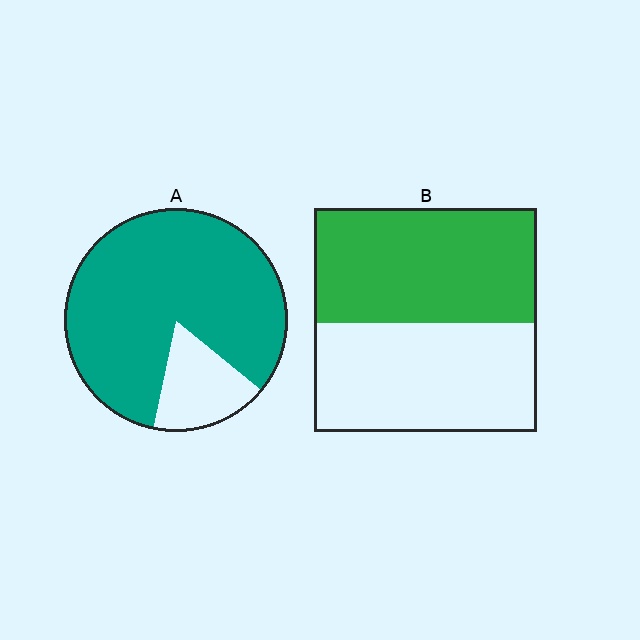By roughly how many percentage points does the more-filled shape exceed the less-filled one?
By roughly 30 percentage points (A over B).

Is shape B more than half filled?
Roughly half.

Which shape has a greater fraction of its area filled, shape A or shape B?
Shape A.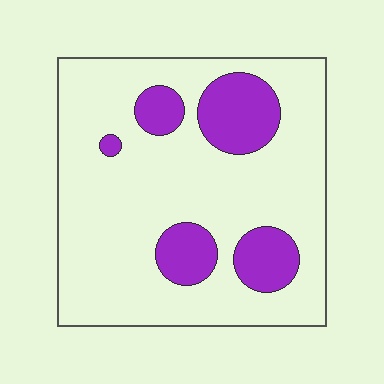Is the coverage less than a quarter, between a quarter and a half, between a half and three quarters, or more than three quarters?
Less than a quarter.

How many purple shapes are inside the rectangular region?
5.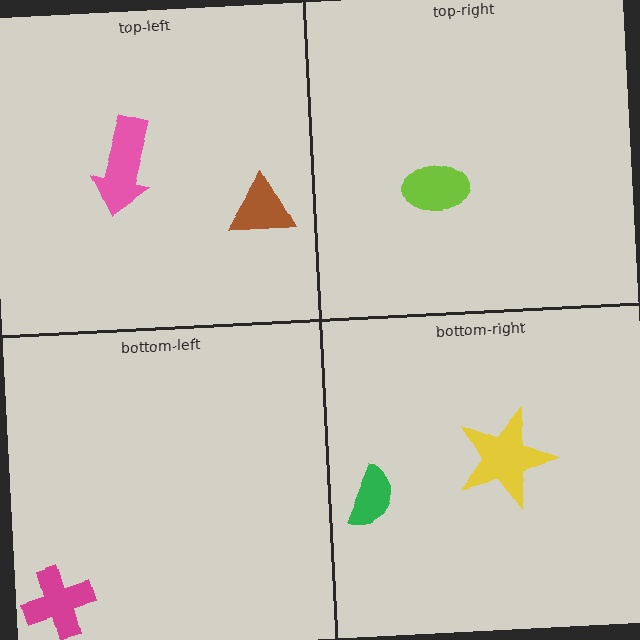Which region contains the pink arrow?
The top-left region.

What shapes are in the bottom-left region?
The magenta cross.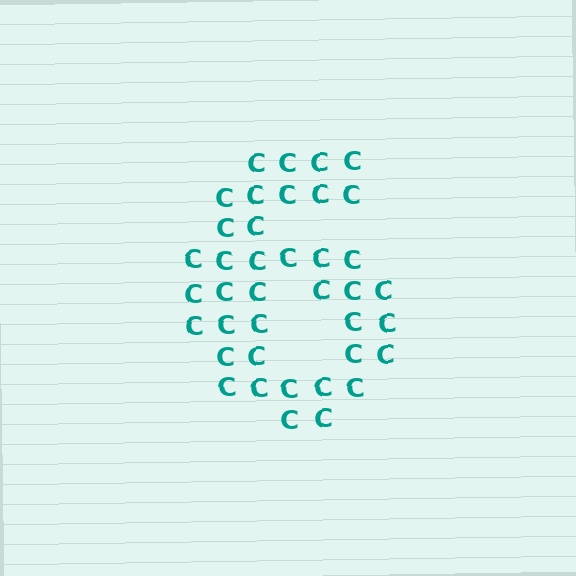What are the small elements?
The small elements are letter C's.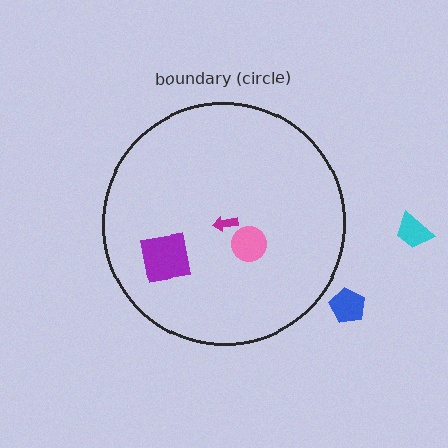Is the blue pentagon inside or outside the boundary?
Outside.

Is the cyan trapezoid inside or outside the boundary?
Outside.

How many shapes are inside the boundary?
3 inside, 2 outside.